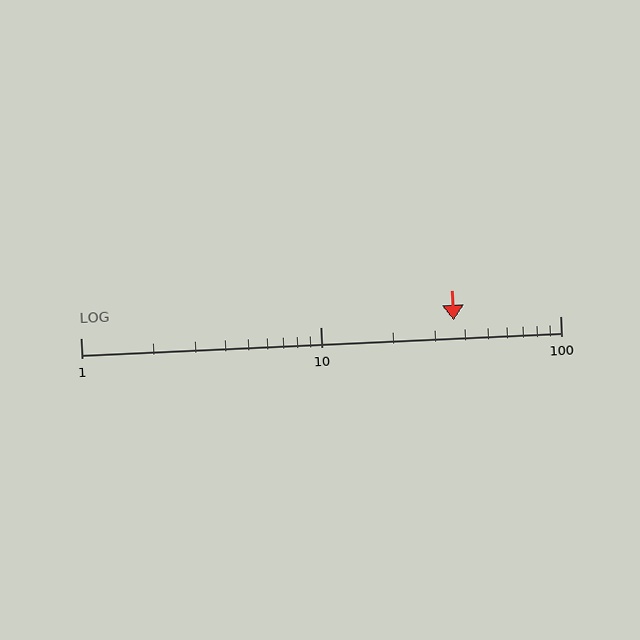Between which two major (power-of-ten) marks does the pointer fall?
The pointer is between 10 and 100.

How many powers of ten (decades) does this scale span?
The scale spans 2 decades, from 1 to 100.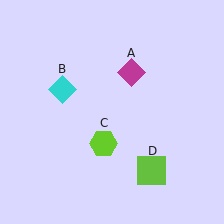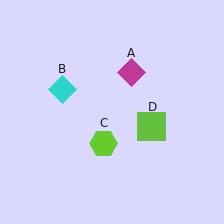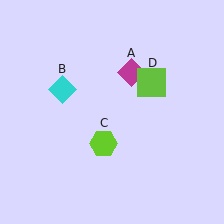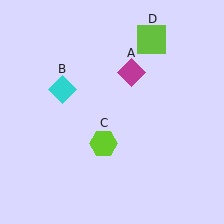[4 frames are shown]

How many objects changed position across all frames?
1 object changed position: lime square (object D).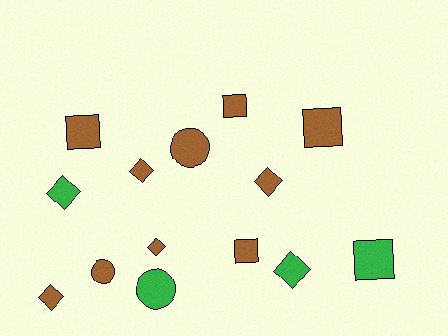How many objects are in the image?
There are 14 objects.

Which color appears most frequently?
Brown, with 10 objects.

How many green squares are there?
There is 1 green square.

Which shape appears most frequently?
Diamond, with 6 objects.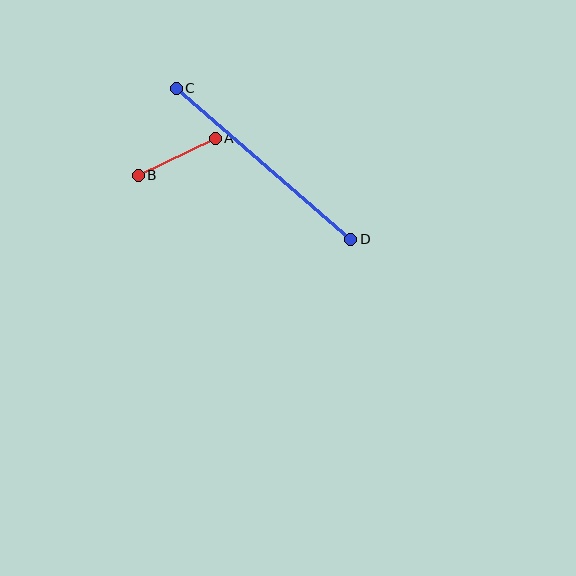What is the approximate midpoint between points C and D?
The midpoint is at approximately (264, 164) pixels.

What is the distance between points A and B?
The distance is approximately 86 pixels.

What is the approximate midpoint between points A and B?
The midpoint is at approximately (177, 157) pixels.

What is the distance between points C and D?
The distance is approximately 231 pixels.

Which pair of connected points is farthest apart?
Points C and D are farthest apart.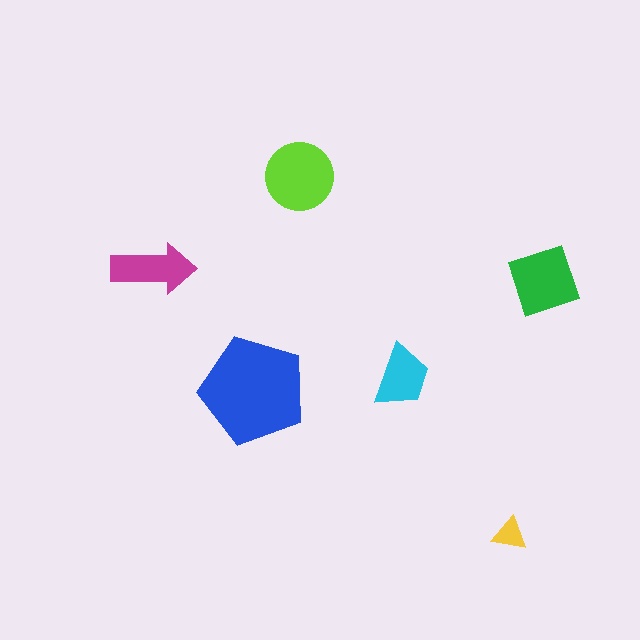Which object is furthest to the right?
The green diamond is rightmost.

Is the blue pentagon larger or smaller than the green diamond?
Larger.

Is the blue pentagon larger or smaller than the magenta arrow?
Larger.